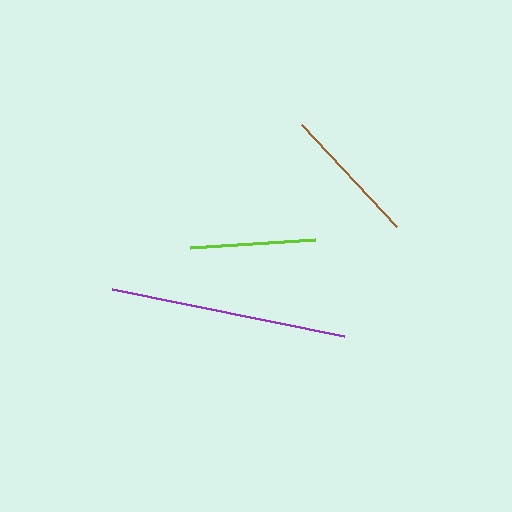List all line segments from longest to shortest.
From longest to shortest: purple, brown, lime.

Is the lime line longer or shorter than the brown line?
The brown line is longer than the lime line.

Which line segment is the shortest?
The lime line is the shortest at approximately 126 pixels.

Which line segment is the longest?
The purple line is the longest at approximately 237 pixels.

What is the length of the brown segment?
The brown segment is approximately 139 pixels long.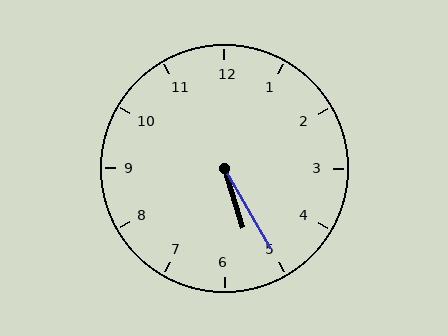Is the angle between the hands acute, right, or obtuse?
It is acute.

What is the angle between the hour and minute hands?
Approximately 12 degrees.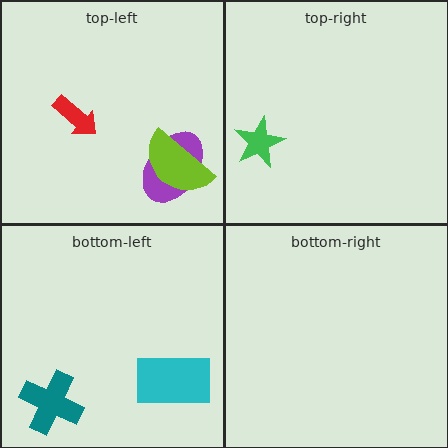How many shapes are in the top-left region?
3.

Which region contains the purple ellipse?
The top-left region.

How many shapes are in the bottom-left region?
2.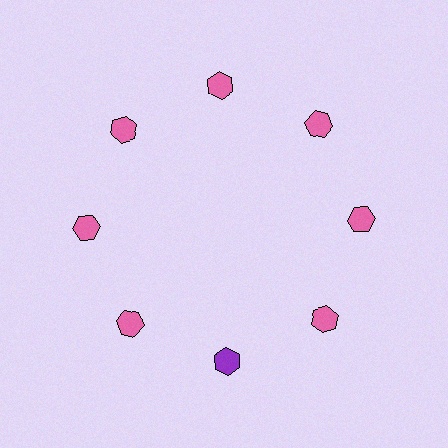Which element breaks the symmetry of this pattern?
The purple hexagon at roughly the 6 o'clock position breaks the symmetry. All other shapes are pink hexagons.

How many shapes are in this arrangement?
There are 8 shapes arranged in a ring pattern.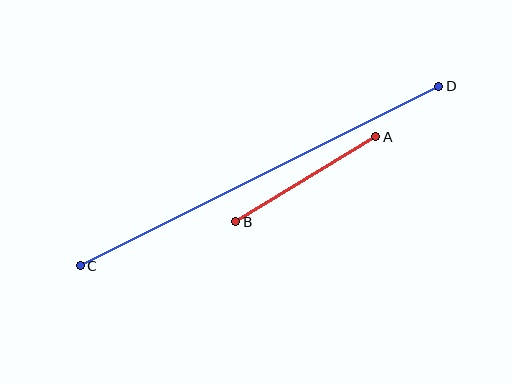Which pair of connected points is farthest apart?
Points C and D are farthest apart.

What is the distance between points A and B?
The distance is approximately 164 pixels.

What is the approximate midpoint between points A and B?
The midpoint is at approximately (306, 179) pixels.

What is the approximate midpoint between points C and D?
The midpoint is at approximately (260, 176) pixels.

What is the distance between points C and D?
The distance is approximately 401 pixels.